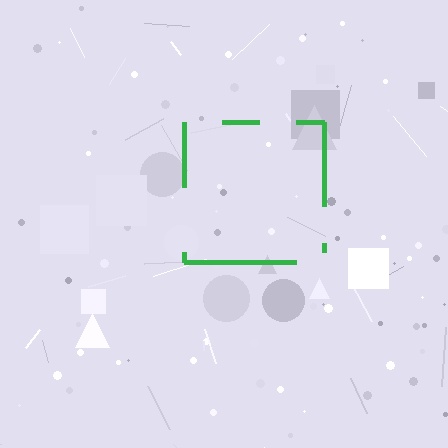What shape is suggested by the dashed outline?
The dashed outline suggests a square.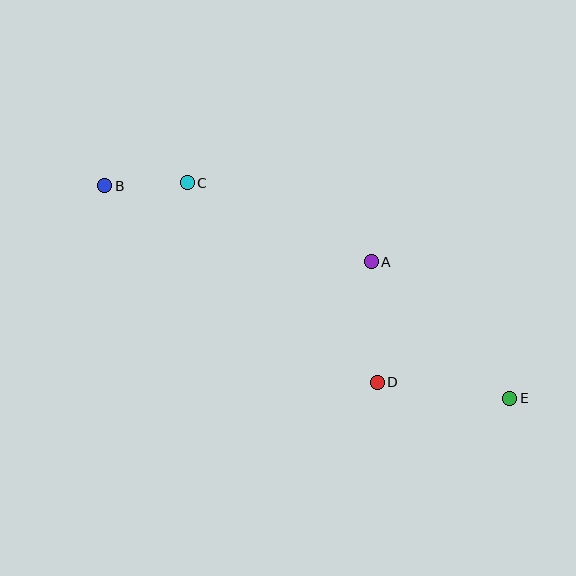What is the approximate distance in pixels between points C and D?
The distance between C and D is approximately 276 pixels.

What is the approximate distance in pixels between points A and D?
The distance between A and D is approximately 121 pixels.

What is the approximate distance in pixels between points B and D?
The distance between B and D is approximately 336 pixels.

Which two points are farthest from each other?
Points B and E are farthest from each other.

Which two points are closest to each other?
Points B and C are closest to each other.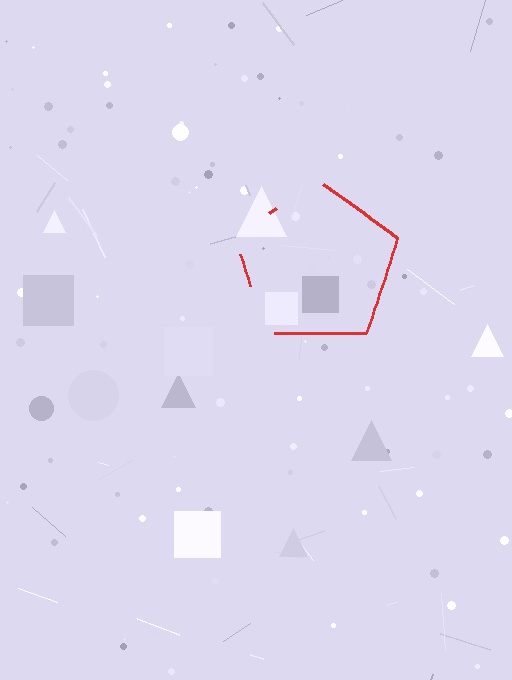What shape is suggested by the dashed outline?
The dashed outline suggests a pentagon.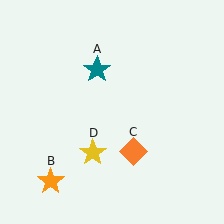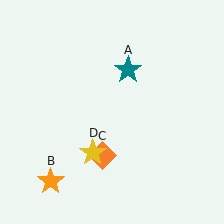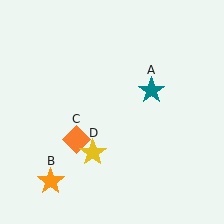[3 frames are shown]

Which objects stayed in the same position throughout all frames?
Orange star (object B) and yellow star (object D) remained stationary.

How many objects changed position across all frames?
2 objects changed position: teal star (object A), orange diamond (object C).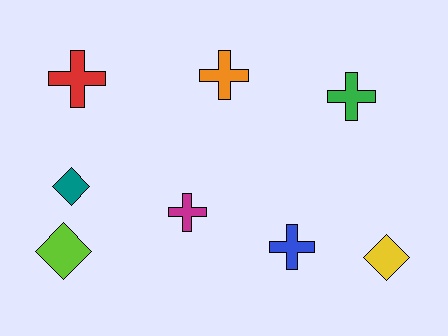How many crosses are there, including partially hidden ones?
There are 5 crosses.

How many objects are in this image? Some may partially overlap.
There are 8 objects.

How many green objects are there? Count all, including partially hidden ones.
There is 1 green object.